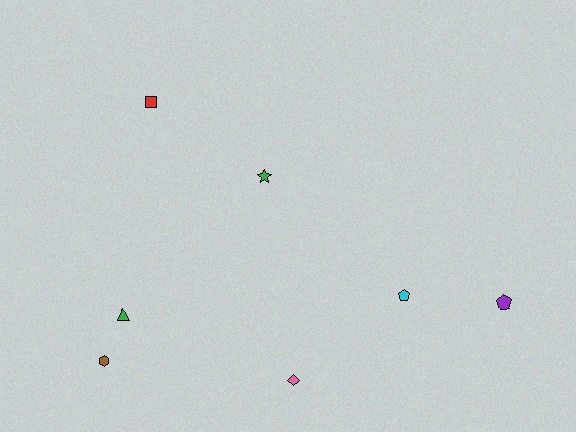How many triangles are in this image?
There is 1 triangle.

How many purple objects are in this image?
There is 1 purple object.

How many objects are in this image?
There are 7 objects.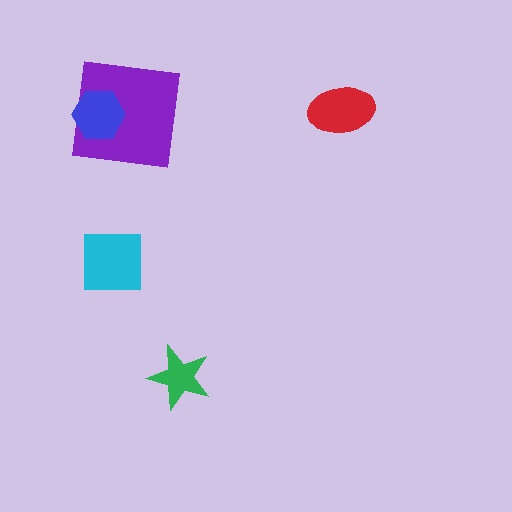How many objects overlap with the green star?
0 objects overlap with the green star.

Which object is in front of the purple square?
The blue hexagon is in front of the purple square.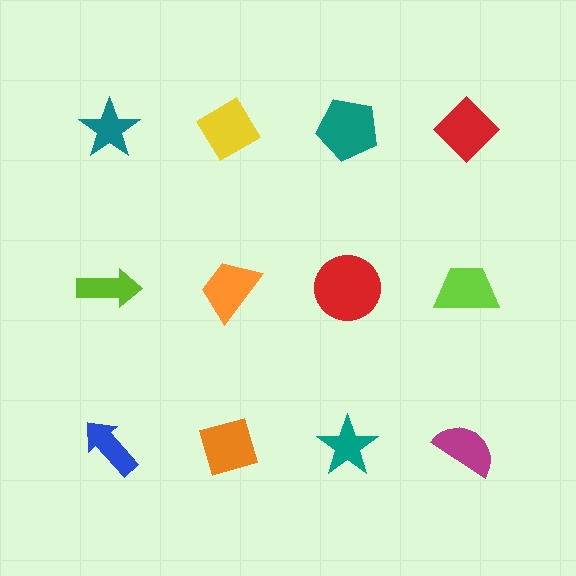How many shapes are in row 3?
4 shapes.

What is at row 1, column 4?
A red diamond.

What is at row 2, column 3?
A red circle.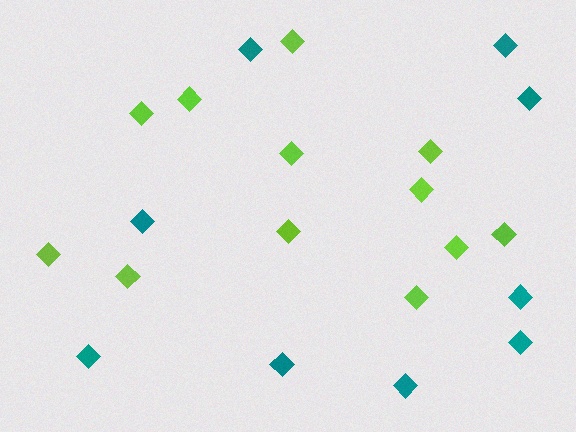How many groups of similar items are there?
There are 2 groups: one group of lime diamonds (12) and one group of teal diamonds (9).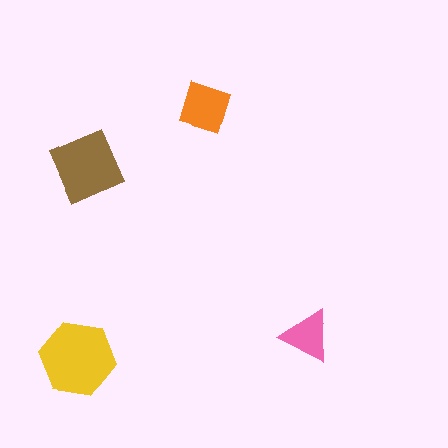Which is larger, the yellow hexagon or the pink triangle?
The yellow hexagon.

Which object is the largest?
The yellow hexagon.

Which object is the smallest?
The pink triangle.